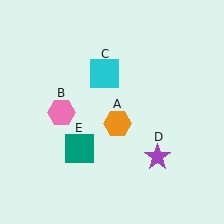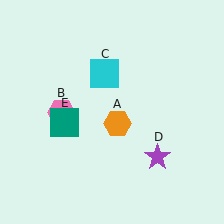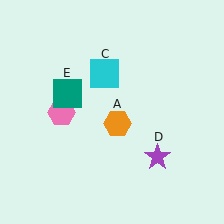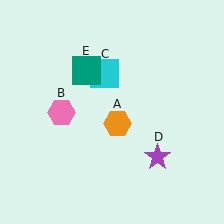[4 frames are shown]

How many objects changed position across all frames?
1 object changed position: teal square (object E).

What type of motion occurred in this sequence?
The teal square (object E) rotated clockwise around the center of the scene.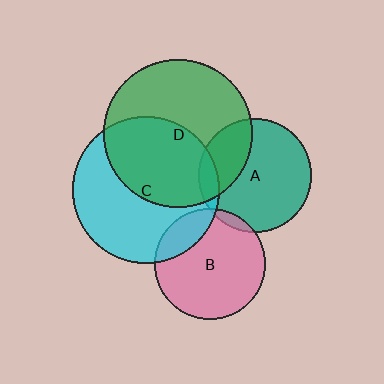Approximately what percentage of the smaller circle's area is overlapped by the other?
Approximately 30%.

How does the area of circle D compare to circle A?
Approximately 1.7 times.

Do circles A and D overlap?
Yes.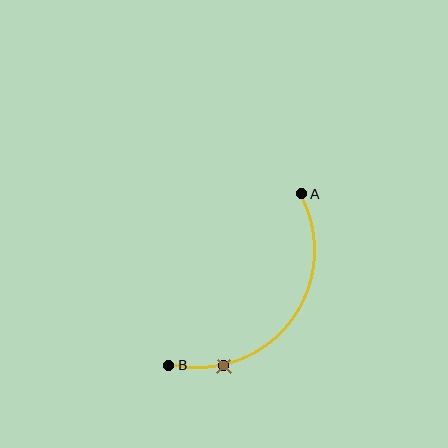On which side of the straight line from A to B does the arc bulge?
The arc bulges below and to the right of the straight line connecting A and B.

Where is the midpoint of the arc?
The arc midpoint is the point on the curve farthest from the straight line joining A and B. It sits below and to the right of that line.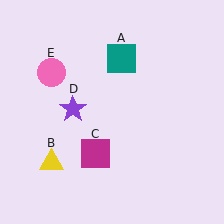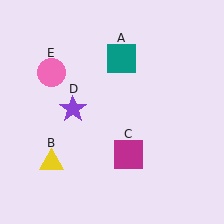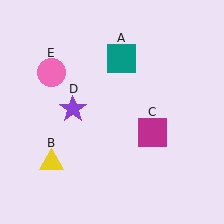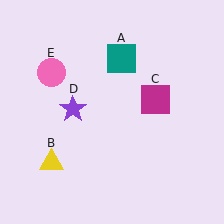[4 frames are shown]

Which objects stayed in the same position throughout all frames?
Teal square (object A) and yellow triangle (object B) and purple star (object D) and pink circle (object E) remained stationary.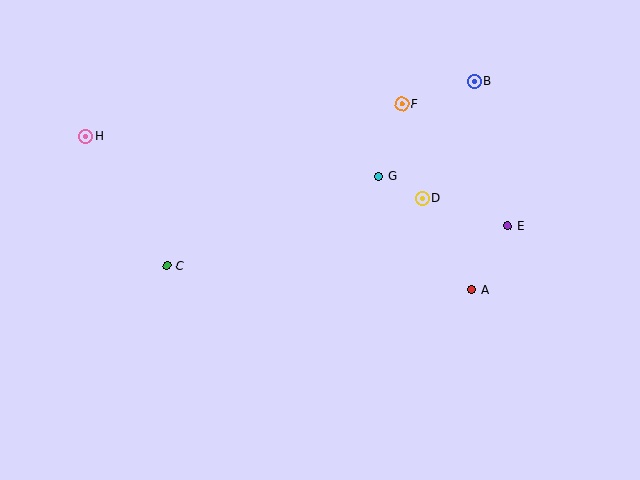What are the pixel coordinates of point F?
Point F is at (402, 104).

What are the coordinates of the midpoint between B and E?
The midpoint between B and E is at (491, 154).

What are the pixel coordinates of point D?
Point D is at (422, 198).